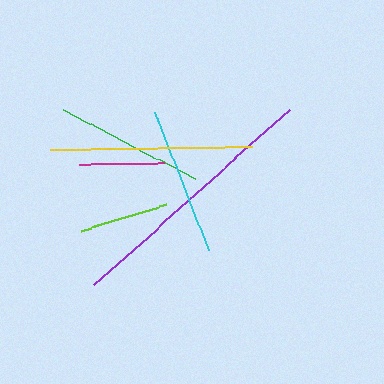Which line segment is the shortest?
The magenta line is the shortest at approximately 85 pixels.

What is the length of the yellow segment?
The yellow segment is approximately 201 pixels long.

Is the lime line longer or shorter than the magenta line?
The lime line is longer than the magenta line.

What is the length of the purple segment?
The purple segment is approximately 263 pixels long.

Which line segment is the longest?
The purple line is the longest at approximately 263 pixels.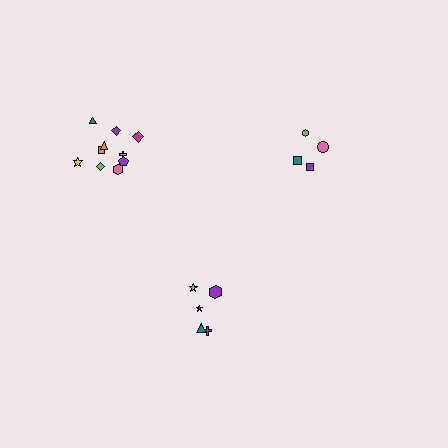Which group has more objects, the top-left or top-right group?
The top-left group.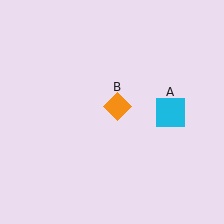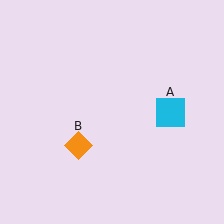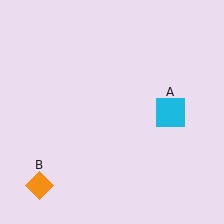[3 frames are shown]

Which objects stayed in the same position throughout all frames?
Cyan square (object A) remained stationary.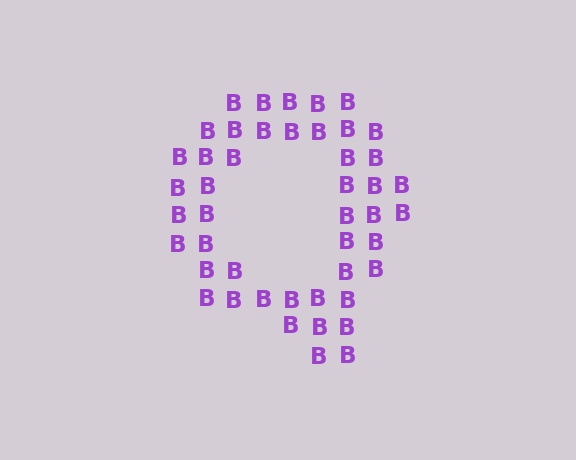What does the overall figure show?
The overall figure shows the letter Q.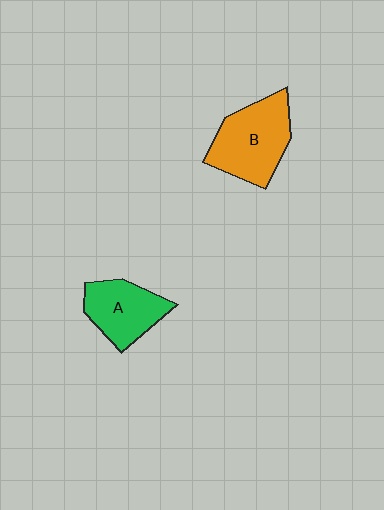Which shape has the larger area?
Shape B (orange).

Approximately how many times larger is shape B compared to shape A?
Approximately 1.3 times.